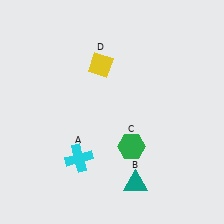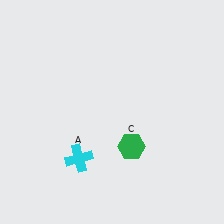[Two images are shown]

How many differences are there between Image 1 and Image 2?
There are 2 differences between the two images.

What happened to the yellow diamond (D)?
The yellow diamond (D) was removed in Image 2. It was in the top-left area of Image 1.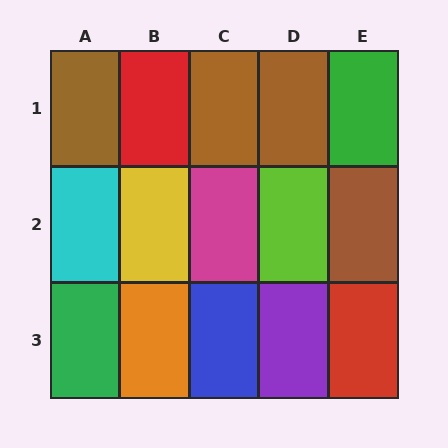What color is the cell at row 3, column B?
Orange.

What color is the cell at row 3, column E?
Red.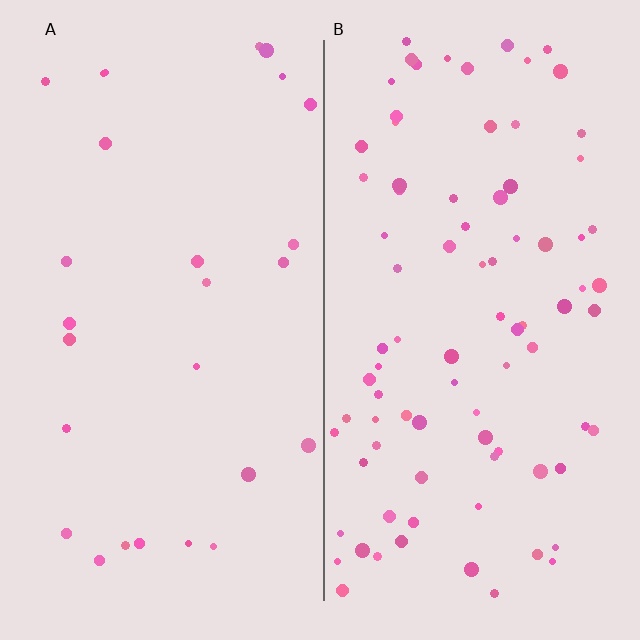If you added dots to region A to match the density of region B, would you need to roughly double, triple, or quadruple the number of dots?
Approximately triple.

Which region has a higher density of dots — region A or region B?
B (the right).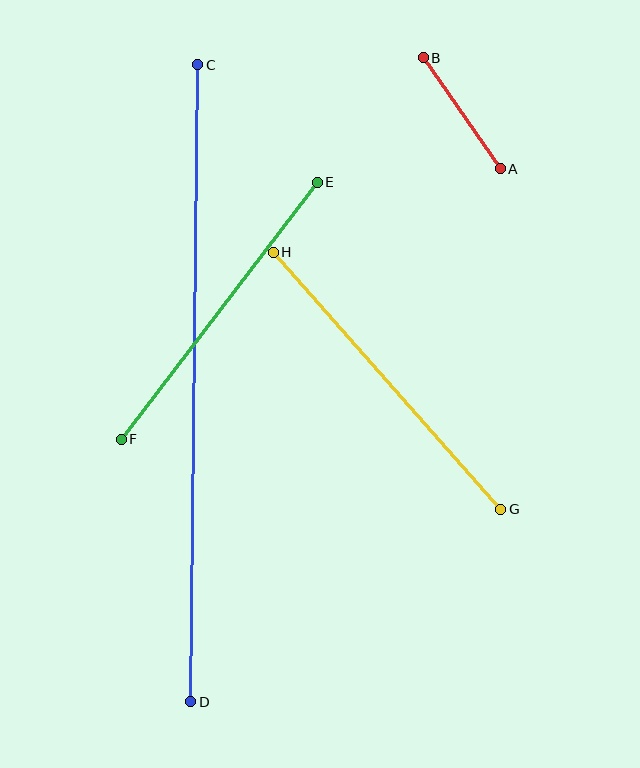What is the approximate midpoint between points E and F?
The midpoint is at approximately (219, 311) pixels.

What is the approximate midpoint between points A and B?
The midpoint is at approximately (462, 113) pixels.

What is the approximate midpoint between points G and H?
The midpoint is at approximately (387, 381) pixels.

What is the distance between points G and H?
The distance is approximately 343 pixels.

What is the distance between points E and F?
The distance is approximately 323 pixels.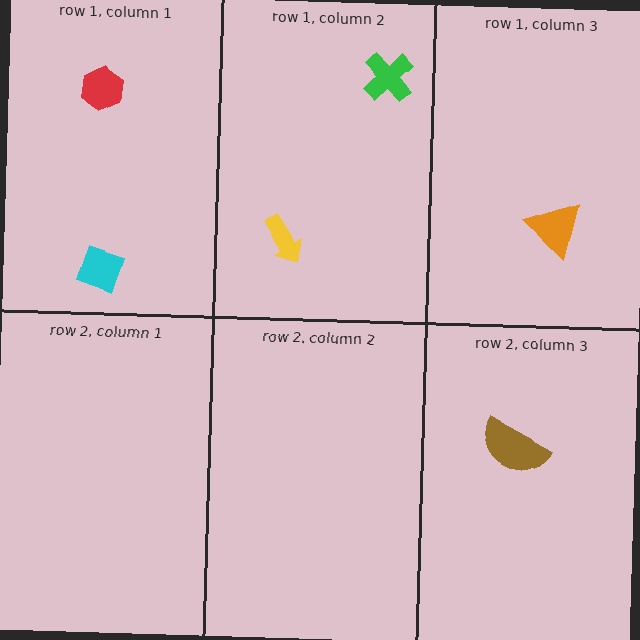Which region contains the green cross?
The row 1, column 2 region.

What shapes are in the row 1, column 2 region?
The yellow arrow, the green cross.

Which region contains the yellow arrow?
The row 1, column 2 region.